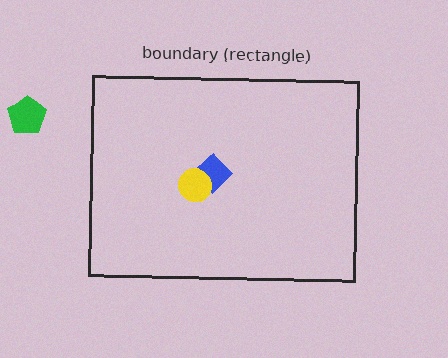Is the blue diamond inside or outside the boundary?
Inside.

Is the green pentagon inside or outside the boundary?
Outside.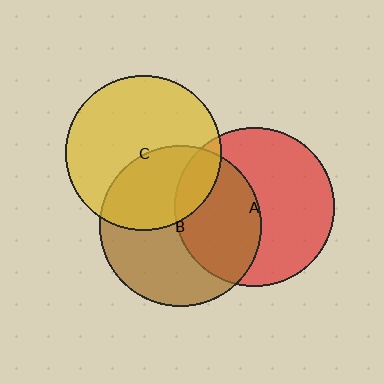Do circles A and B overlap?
Yes.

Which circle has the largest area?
Circle B (brown).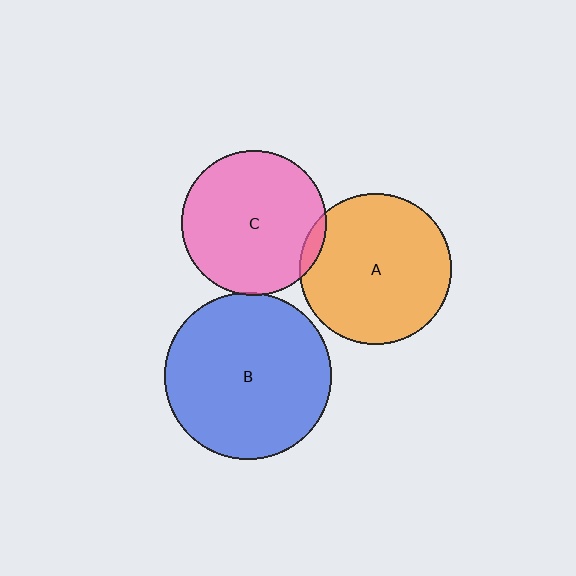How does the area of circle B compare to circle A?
Approximately 1.2 times.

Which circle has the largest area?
Circle B (blue).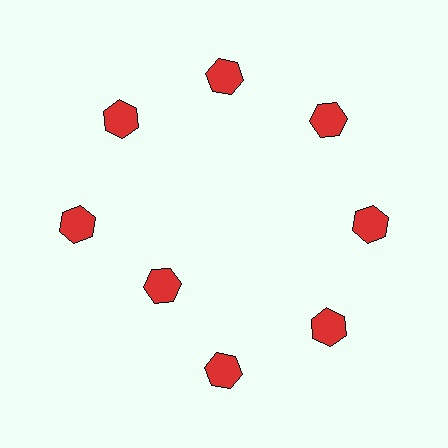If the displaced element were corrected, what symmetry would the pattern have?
It would have 8-fold rotational symmetry — the pattern would map onto itself every 45 degrees.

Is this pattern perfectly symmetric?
No. The 8 red hexagons are arranged in a ring, but one element near the 8 o'clock position is pulled inward toward the center, breaking the 8-fold rotational symmetry.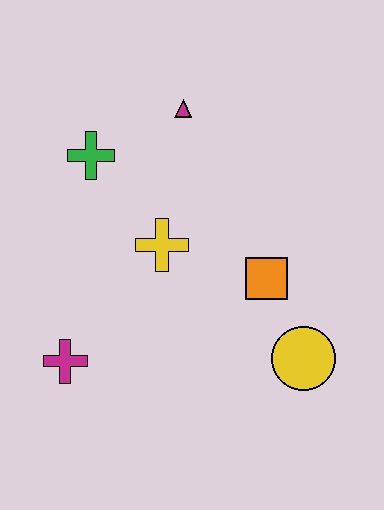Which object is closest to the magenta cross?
The yellow cross is closest to the magenta cross.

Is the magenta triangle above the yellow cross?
Yes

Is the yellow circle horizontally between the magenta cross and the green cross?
No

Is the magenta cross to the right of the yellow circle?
No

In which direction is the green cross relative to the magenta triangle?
The green cross is to the left of the magenta triangle.